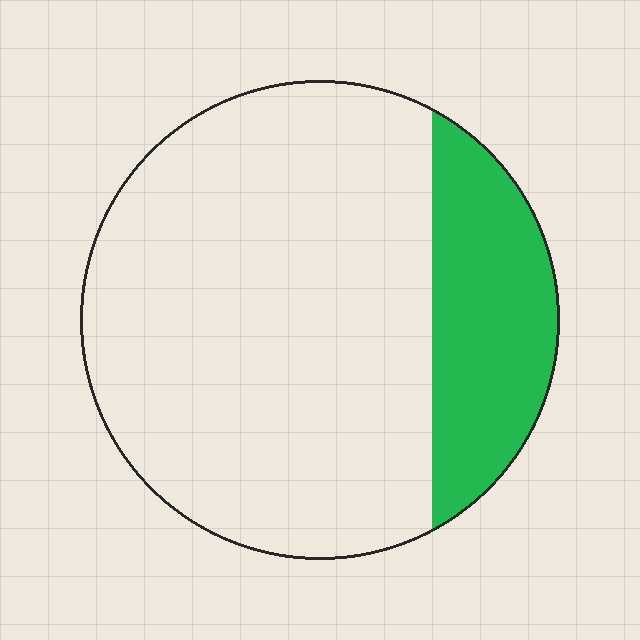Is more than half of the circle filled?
No.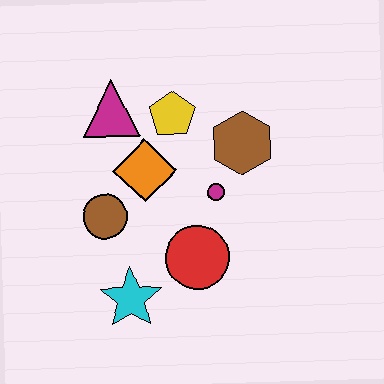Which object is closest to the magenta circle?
The brown hexagon is closest to the magenta circle.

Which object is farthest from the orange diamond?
The cyan star is farthest from the orange diamond.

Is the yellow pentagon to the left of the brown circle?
No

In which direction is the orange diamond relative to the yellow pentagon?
The orange diamond is below the yellow pentagon.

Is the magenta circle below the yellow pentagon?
Yes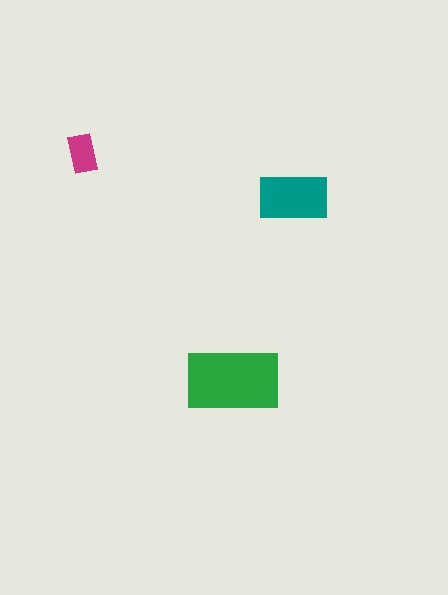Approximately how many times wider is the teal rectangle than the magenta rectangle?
About 2 times wider.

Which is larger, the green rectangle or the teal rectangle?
The green one.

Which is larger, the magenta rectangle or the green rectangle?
The green one.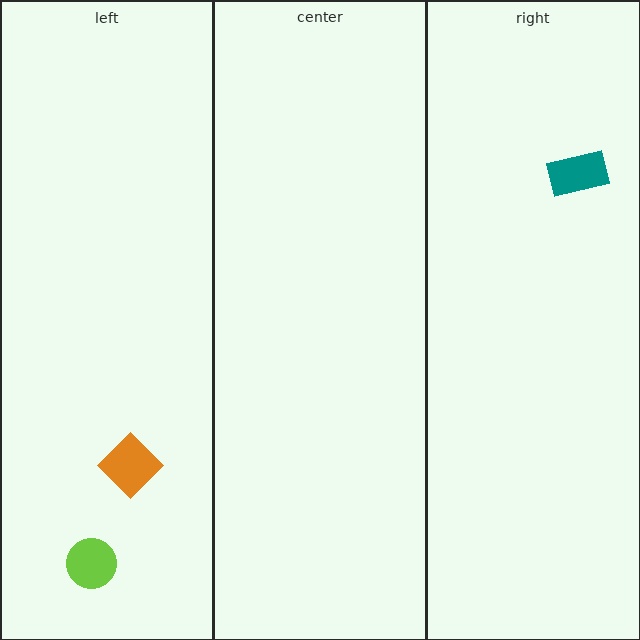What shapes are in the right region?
The teal rectangle.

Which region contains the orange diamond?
The left region.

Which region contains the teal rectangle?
The right region.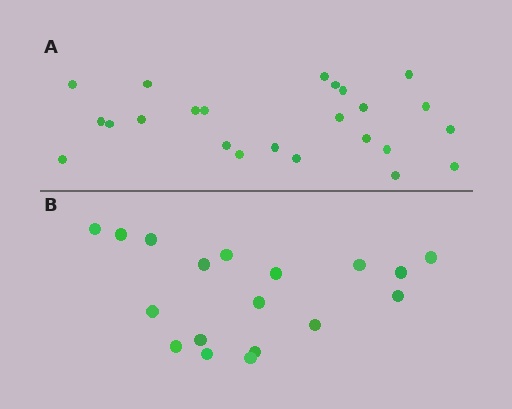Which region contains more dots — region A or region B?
Region A (the top region) has more dots.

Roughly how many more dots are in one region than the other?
Region A has about 6 more dots than region B.